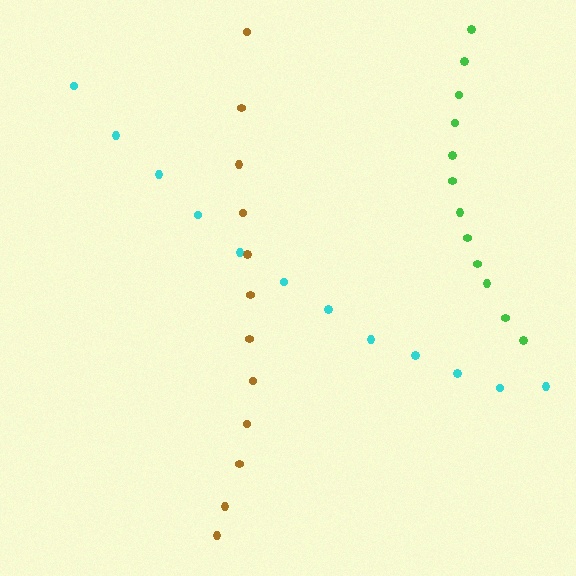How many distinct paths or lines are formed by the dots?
There are 3 distinct paths.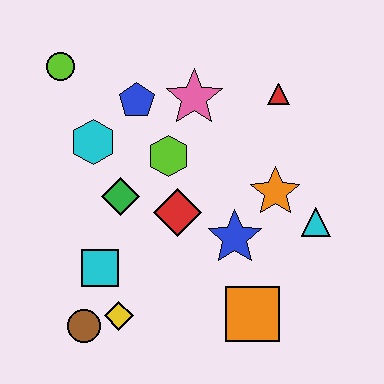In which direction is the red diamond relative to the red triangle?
The red diamond is below the red triangle.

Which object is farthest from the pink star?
The brown circle is farthest from the pink star.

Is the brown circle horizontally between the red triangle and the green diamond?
No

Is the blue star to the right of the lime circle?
Yes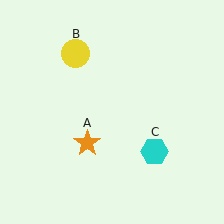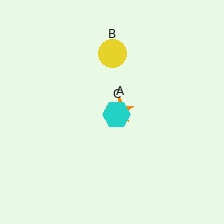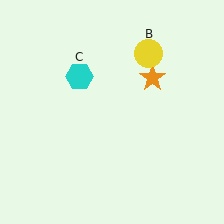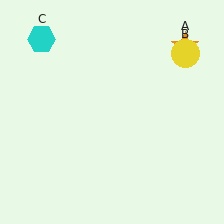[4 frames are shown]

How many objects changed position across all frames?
3 objects changed position: orange star (object A), yellow circle (object B), cyan hexagon (object C).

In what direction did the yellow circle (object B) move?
The yellow circle (object B) moved right.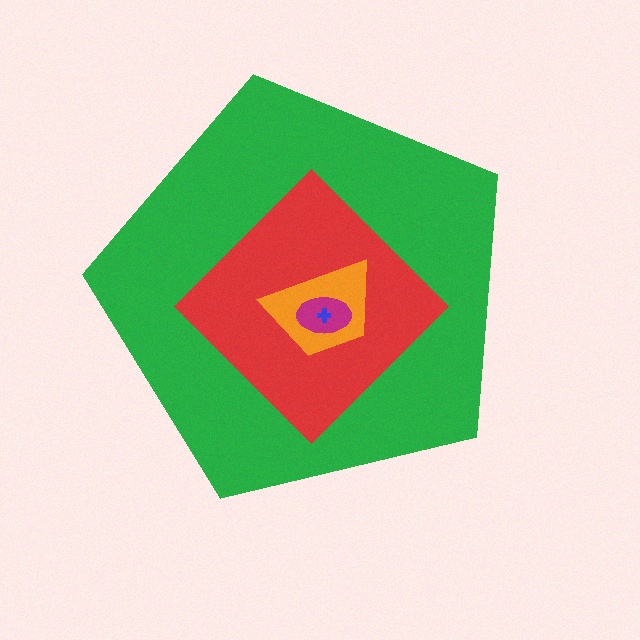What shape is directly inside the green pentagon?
The red diamond.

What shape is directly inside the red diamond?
The orange trapezoid.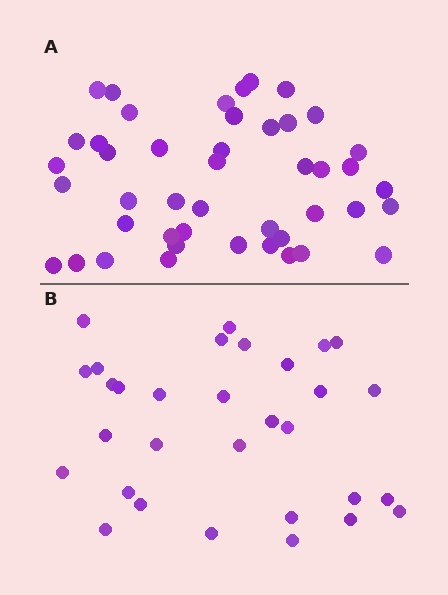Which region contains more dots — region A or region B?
Region A (the top region) has more dots.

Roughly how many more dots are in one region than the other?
Region A has approximately 15 more dots than region B.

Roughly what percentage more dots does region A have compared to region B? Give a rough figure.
About 45% more.